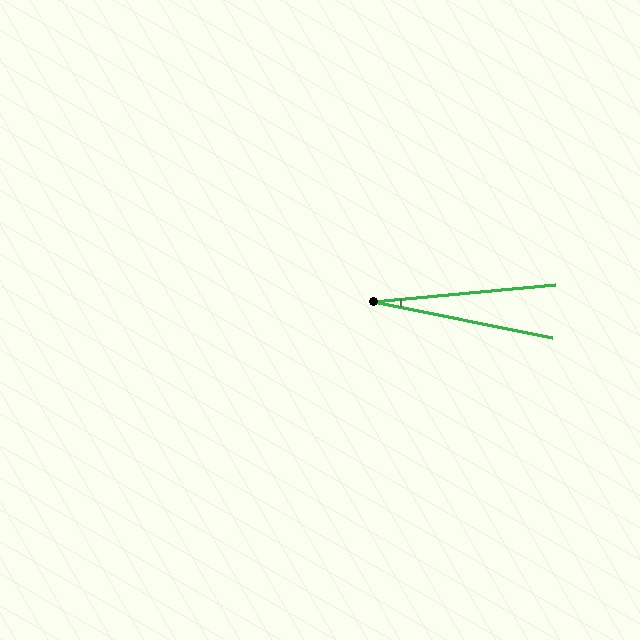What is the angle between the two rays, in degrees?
Approximately 17 degrees.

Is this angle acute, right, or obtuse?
It is acute.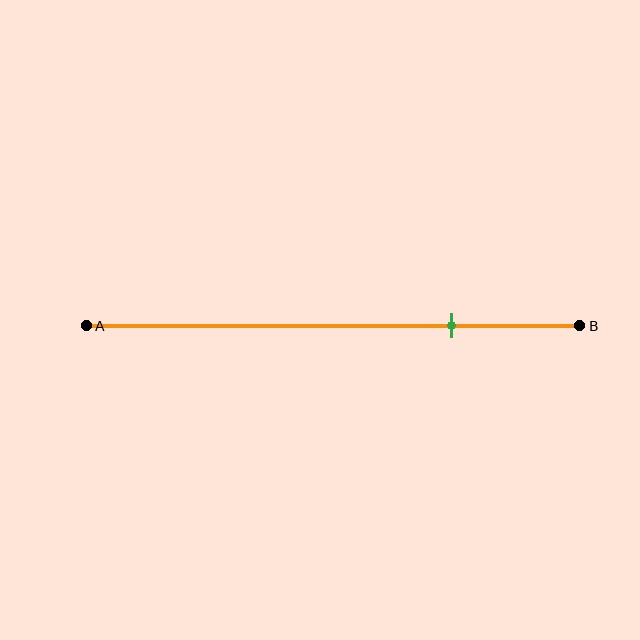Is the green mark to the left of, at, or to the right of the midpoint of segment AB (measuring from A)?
The green mark is to the right of the midpoint of segment AB.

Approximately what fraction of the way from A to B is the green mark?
The green mark is approximately 75% of the way from A to B.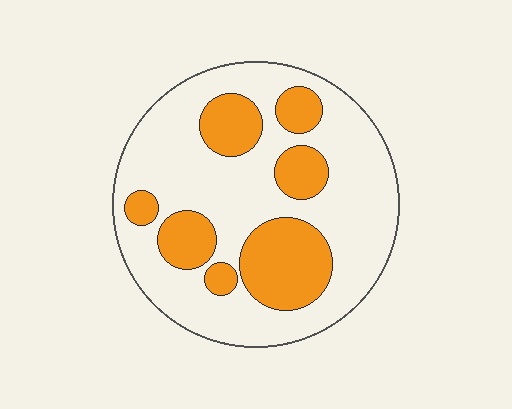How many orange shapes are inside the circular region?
7.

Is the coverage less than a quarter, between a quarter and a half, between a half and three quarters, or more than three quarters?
Between a quarter and a half.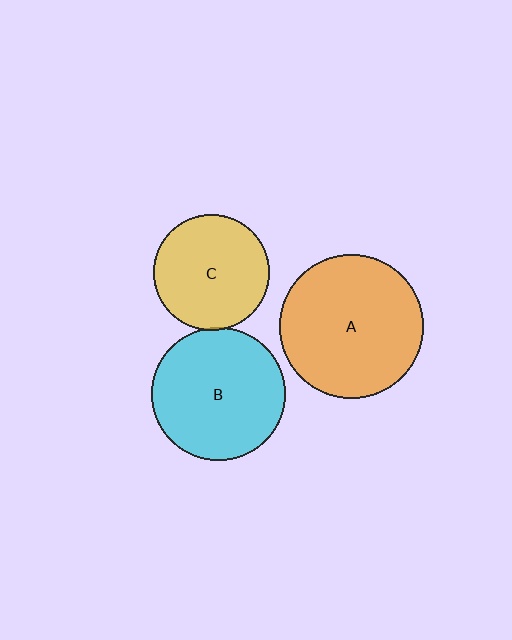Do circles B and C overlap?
Yes.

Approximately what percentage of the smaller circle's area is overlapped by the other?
Approximately 5%.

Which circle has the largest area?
Circle A (orange).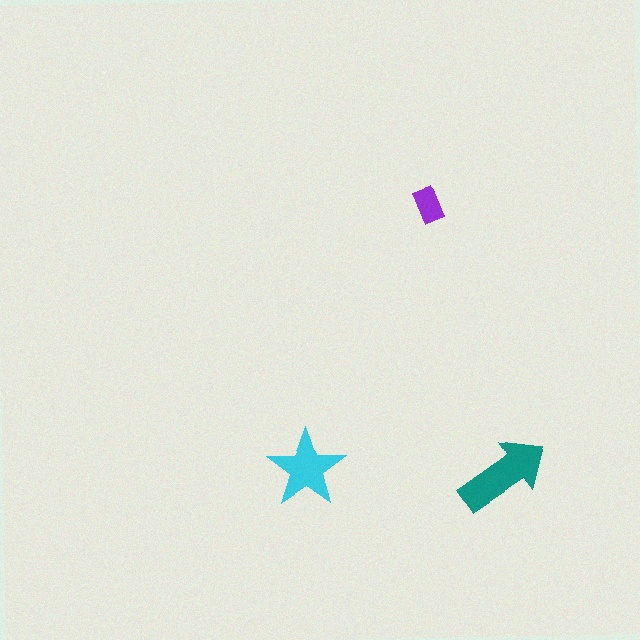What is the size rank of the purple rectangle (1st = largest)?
3rd.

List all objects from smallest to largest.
The purple rectangle, the cyan star, the teal arrow.